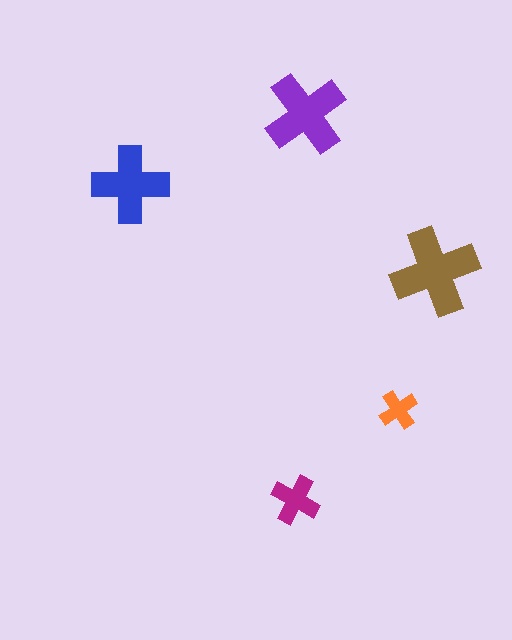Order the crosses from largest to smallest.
the brown one, the purple one, the blue one, the magenta one, the orange one.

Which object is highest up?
The purple cross is topmost.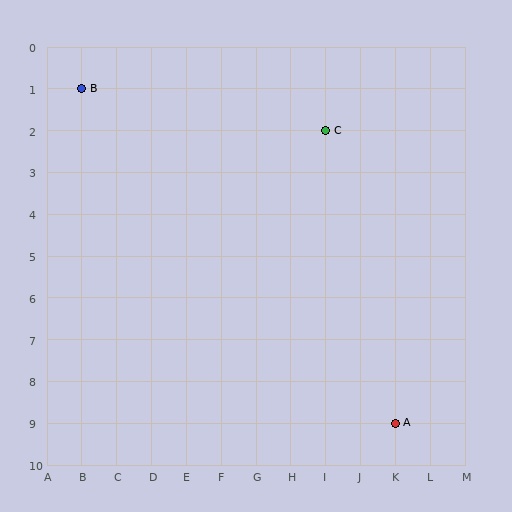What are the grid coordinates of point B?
Point B is at grid coordinates (B, 1).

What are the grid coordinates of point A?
Point A is at grid coordinates (K, 9).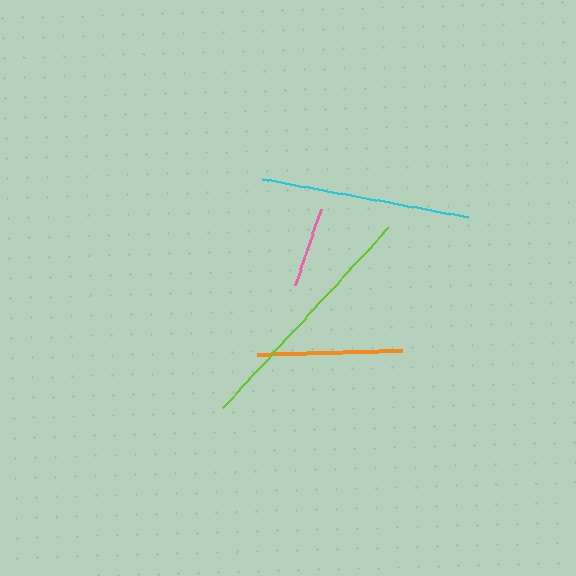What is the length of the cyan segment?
The cyan segment is approximately 210 pixels long.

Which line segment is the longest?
The lime line is the longest at approximately 244 pixels.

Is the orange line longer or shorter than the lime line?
The lime line is longer than the orange line.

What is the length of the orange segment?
The orange segment is approximately 145 pixels long.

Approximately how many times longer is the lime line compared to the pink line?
The lime line is approximately 3.1 times the length of the pink line.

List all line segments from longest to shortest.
From longest to shortest: lime, cyan, orange, pink.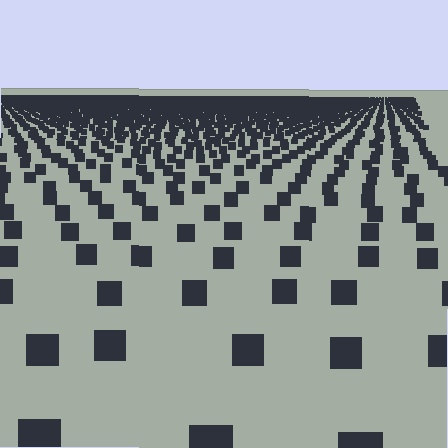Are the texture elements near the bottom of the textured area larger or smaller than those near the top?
Larger. Near the bottom, elements are closer to the viewer and appear at a bigger on-screen size.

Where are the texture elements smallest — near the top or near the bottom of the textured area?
Near the top.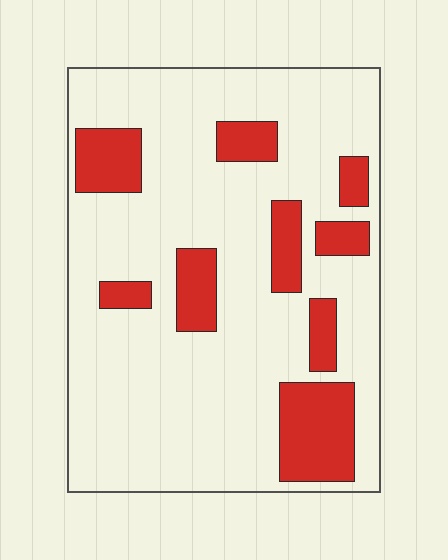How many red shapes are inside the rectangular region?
9.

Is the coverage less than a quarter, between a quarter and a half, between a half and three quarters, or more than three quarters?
Less than a quarter.